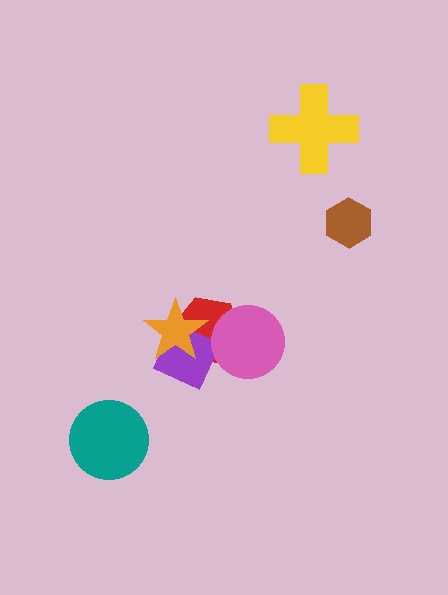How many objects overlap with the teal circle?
0 objects overlap with the teal circle.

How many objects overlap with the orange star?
2 objects overlap with the orange star.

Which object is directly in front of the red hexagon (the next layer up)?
The purple diamond is directly in front of the red hexagon.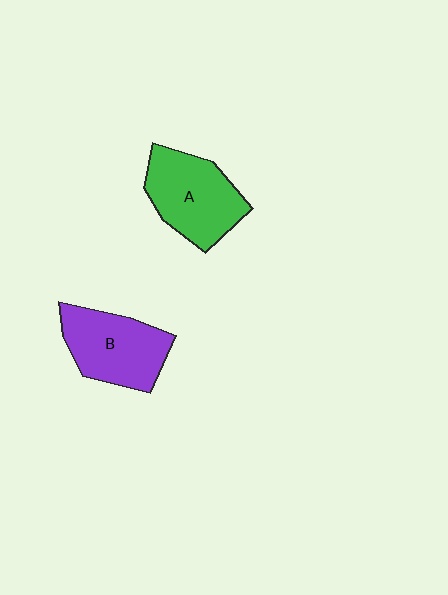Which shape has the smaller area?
Shape B (purple).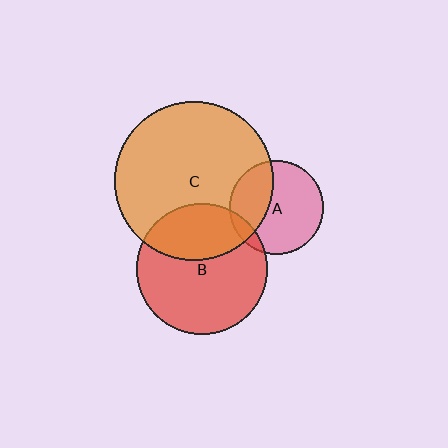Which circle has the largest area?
Circle C (orange).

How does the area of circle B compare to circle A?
Approximately 1.9 times.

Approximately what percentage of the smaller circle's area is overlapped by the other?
Approximately 35%.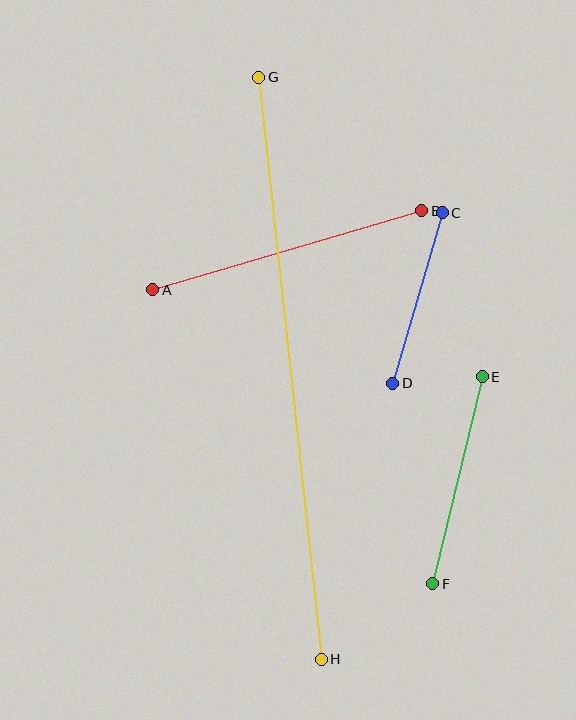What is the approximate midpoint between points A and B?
The midpoint is at approximately (287, 250) pixels.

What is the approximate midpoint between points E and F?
The midpoint is at approximately (458, 480) pixels.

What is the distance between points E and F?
The distance is approximately 213 pixels.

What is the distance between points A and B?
The distance is approximately 280 pixels.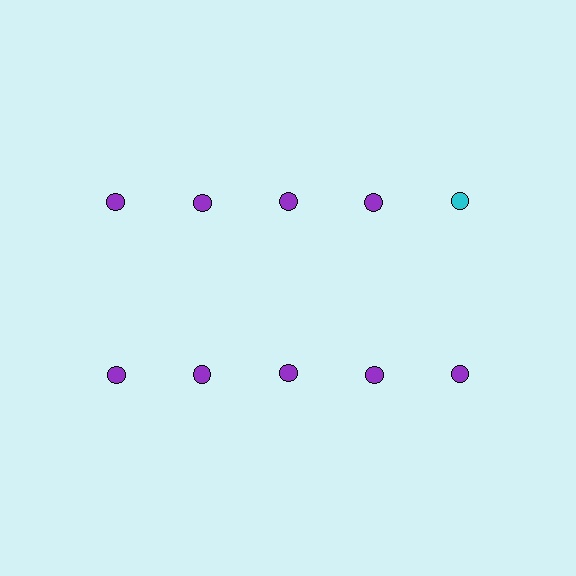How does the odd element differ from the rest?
It has a different color: cyan instead of purple.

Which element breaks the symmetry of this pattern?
The cyan circle in the top row, rightmost column breaks the symmetry. All other shapes are purple circles.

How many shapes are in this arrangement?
There are 10 shapes arranged in a grid pattern.